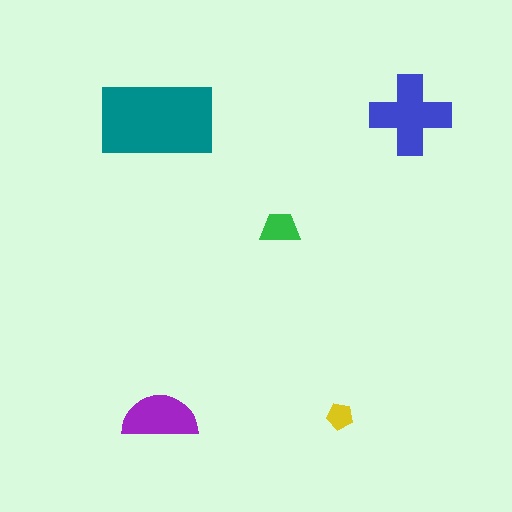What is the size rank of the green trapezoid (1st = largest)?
4th.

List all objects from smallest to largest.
The yellow pentagon, the green trapezoid, the purple semicircle, the blue cross, the teal rectangle.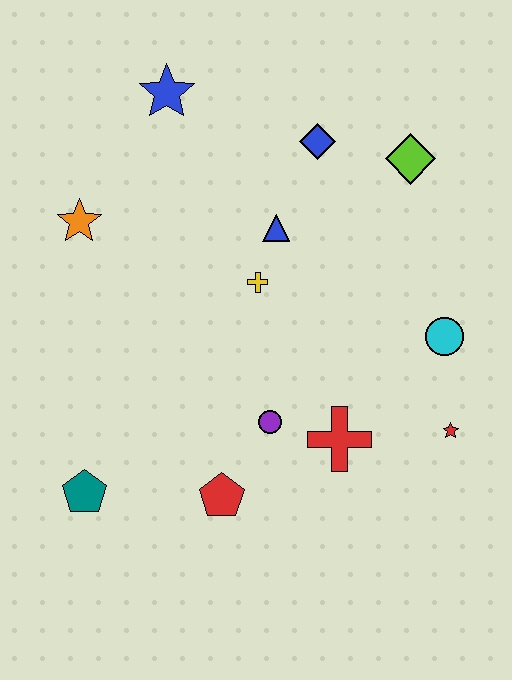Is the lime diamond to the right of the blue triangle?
Yes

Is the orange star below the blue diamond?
Yes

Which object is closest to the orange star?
The blue star is closest to the orange star.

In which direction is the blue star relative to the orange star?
The blue star is above the orange star.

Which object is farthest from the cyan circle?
The teal pentagon is farthest from the cyan circle.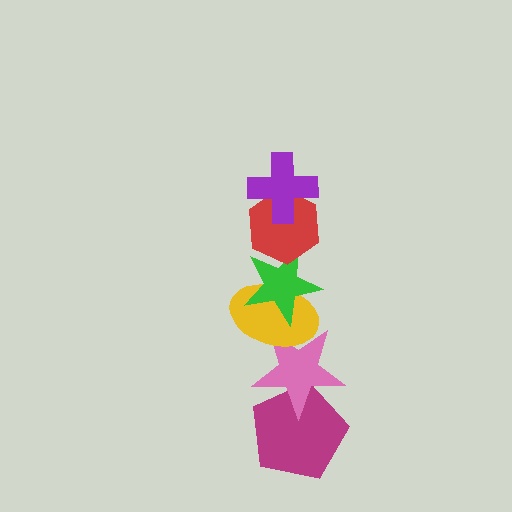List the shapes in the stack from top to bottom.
From top to bottom: the purple cross, the red hexagon, the green star, the yellow ellipse, the pink star, the magenta pentagon.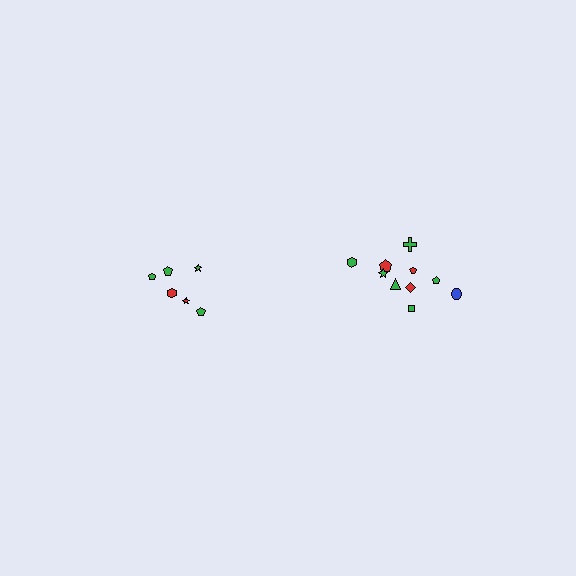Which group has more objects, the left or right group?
The right group.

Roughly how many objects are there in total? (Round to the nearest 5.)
Roughly 15 objects in total.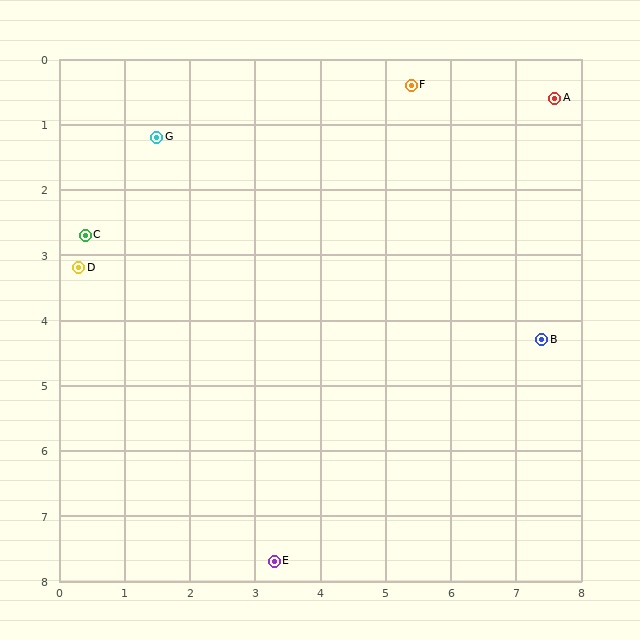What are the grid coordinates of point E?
Point E is at approximately (3.3, 7.7).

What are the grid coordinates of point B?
Point B is at approximately (7.4, 4.3).